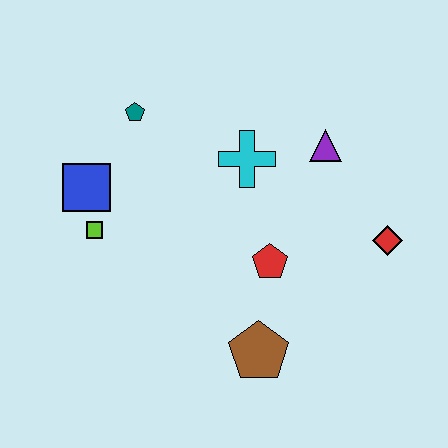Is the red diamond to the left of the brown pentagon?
No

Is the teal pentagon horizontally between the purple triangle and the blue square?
Yes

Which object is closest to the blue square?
The lime square is closest to the blue square.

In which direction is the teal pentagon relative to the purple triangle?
The teal pentagon is to the left of the purple triangle.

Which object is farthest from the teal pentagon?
The red diamond is farthest from the teal pentagon.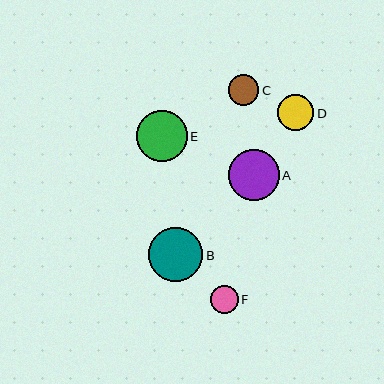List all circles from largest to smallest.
From largest to smallest: B, A, E, D, C, F.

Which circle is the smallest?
Circle F is the smallest with a size of approximately 28 pixels.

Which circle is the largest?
Circle B is the largest with a size of approximately 54 pixels.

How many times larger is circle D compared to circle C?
Circle D is approximately 1.2 times the size of circle C.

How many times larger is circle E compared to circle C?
Circle E is approximately 1.7 times the size of circle C.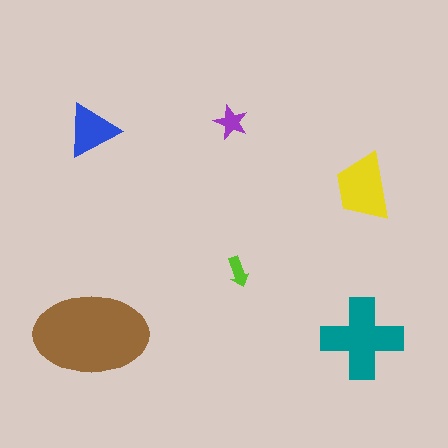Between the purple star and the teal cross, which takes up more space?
The teal cross.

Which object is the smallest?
The lime arrow.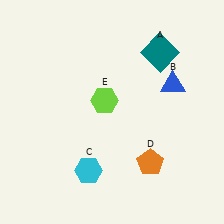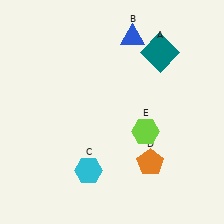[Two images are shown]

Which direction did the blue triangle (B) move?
The blue triangle (B) moved up.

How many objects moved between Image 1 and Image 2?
2 objects moved between the two images.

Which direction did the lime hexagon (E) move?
The lime hexagon (E) moved right.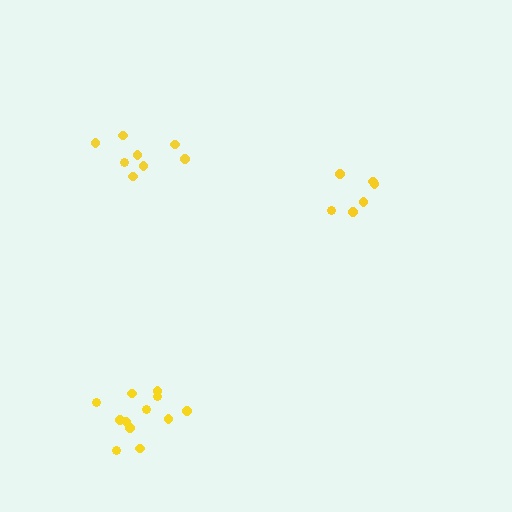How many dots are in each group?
Group 1: 8 dots, Group 2: 6 dots, Group 3: 12 dots (26 total).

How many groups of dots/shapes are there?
There are 3 groups.